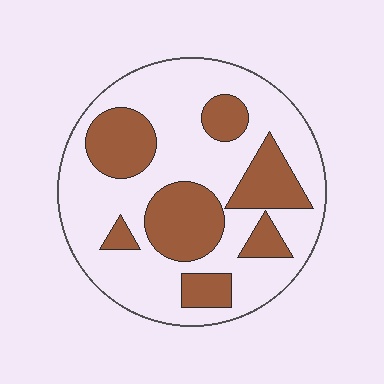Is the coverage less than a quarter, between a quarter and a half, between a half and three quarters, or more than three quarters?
Between a quarter and a half.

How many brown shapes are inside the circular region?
7.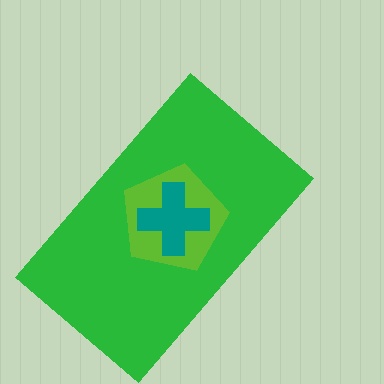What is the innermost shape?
The teal cross.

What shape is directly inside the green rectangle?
The lime pentagon.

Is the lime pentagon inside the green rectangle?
Yes.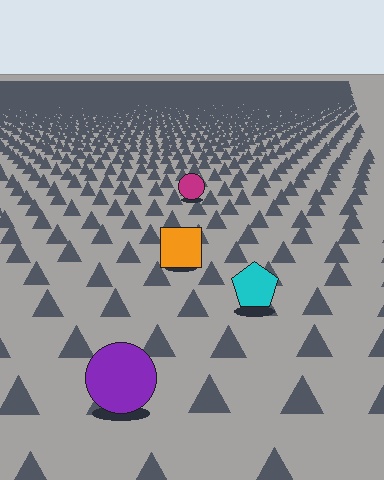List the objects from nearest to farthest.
From nearest to farthest: the purple circle, the cyan pentagon, the orange square, the magenta circle.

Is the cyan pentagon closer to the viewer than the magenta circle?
Yes. The cyan pentagon is closer — you can tell from the texture gradient: the ground texture is coarser near it.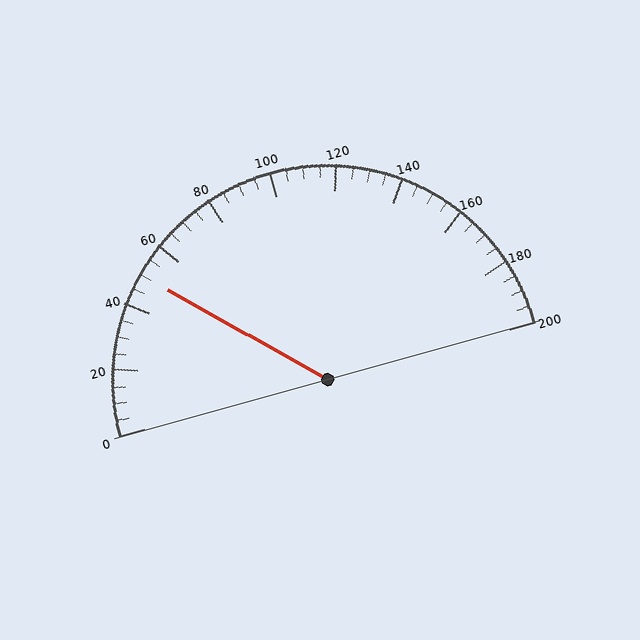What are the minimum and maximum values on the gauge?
The gauge ranges from 0 to 200.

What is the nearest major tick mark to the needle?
The nearest major tick mark is 40.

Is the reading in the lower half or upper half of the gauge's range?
The reading is in the lower half of the range (0 to 200).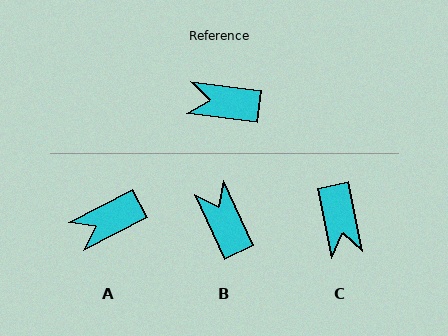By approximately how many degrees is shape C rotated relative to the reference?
Approximately 109 degrees counter-clockwise.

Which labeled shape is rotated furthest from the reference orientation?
C, about 109 degrees away.